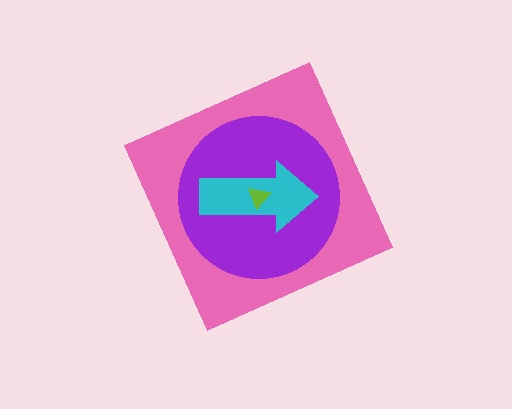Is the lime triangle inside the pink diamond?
Yes.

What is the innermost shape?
The lime triangle.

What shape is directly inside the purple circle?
The cyan arrow.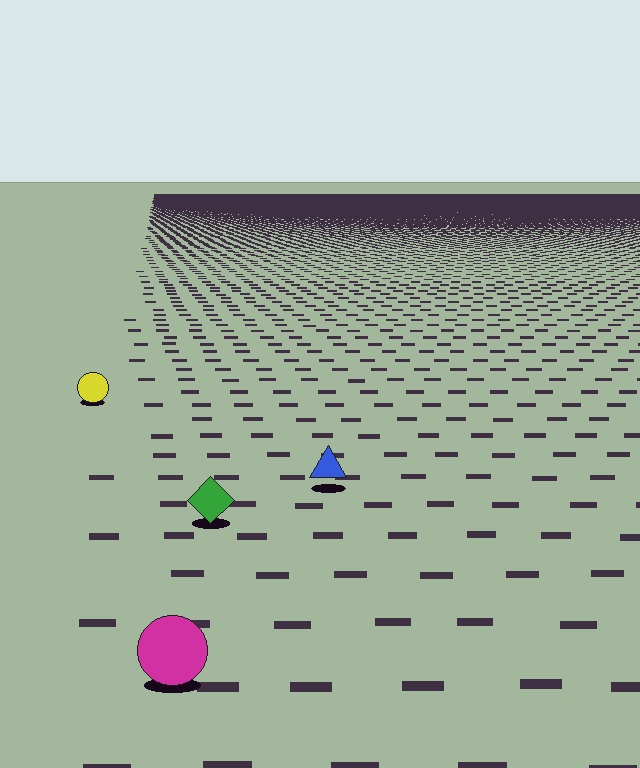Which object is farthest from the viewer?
The yellow circle is farthest from the viewer. It appears smaller and the ground texture around it is denser.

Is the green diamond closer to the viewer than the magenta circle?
No. The magenta circle is closer — you can tell from the texture gradient: the ground texture is coarser near it.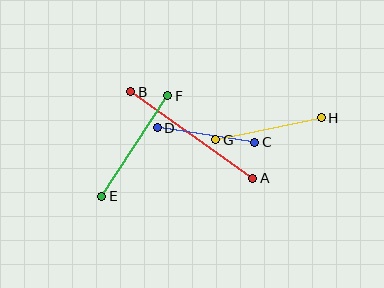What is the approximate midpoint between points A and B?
The midpoint is at approximately (192, 135) pixels.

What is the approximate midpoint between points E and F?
The midpoint is at approximately (135, 146) pixels.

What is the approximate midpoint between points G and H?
The midpoint is at approximately (269, 129) pixels.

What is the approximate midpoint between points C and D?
The midpoint is at approximately (206, 135) pixels.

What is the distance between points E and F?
The distance is approximately 120 pixels.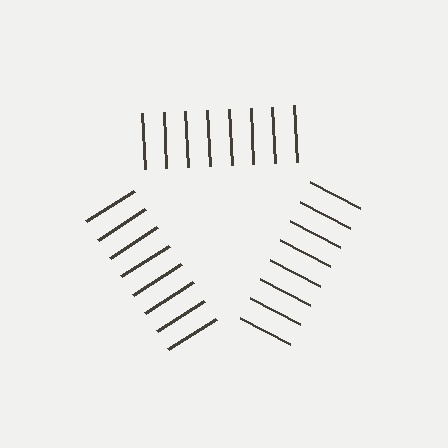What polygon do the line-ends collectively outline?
An illusory triangle — the line segments terminate on its edges but no continuous stroke is drawn.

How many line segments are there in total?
24 — 8 along each of the 3 edges.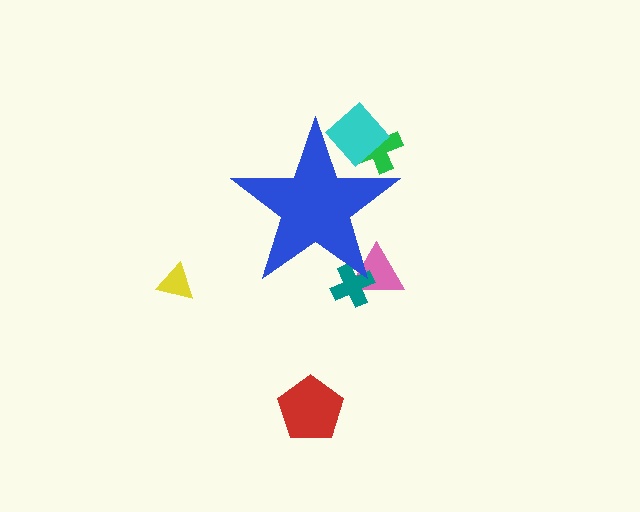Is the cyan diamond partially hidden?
Yes, the cyan diamond is partially hidden behind the blue star.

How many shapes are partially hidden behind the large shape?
4 shapes are partially hidden.